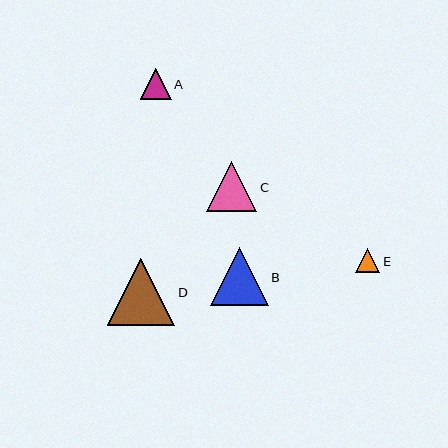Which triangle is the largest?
Triangle D is the largest with a size of approximately 67 pixels.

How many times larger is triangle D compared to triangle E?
Triangle D is approximately 2.8 times the size of triangle E.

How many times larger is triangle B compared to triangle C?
Triangle B is approximately 1.1 times the size of triangle C.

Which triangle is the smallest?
Triangle E is the smallest with a size of approximately 24 pixels.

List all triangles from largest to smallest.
From largest to smallest: D, B, C, A, E.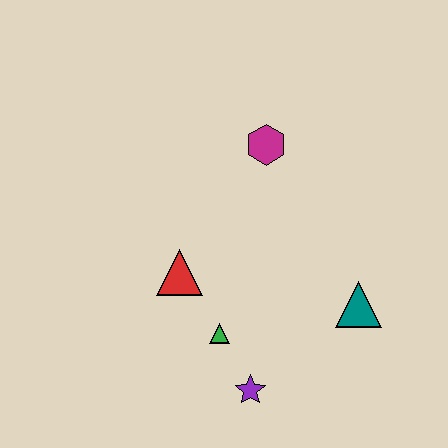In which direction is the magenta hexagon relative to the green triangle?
The magenta hexagon is above the green triangle.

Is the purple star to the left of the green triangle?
No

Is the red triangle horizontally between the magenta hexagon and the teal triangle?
No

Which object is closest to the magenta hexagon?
The red triangle is closest to the magenta hexagon.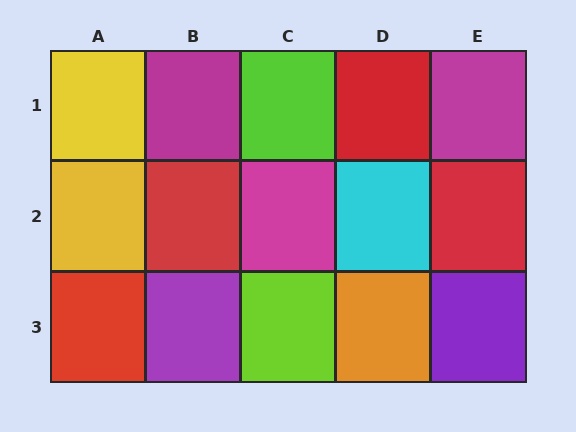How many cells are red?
4 cells are red.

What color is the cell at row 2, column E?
Red.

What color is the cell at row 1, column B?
Magenta.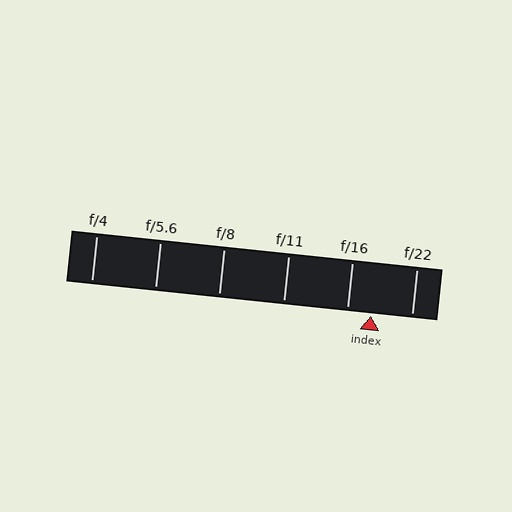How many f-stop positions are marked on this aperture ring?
There are 6 f-stop positions marked.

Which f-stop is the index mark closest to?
The index mark is closest to f/16.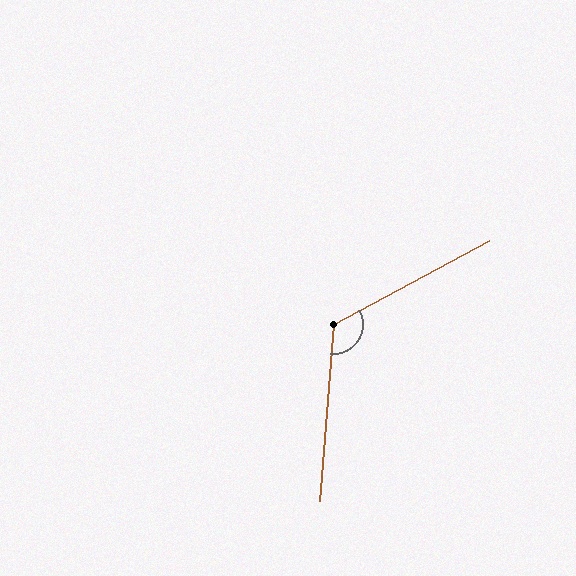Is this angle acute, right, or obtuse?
It is obtuse.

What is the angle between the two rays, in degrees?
Approximately 123 degrees.